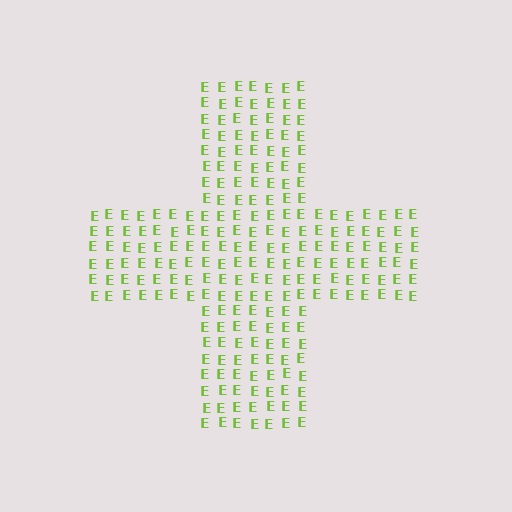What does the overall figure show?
The overall figure shows a cross.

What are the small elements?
The small elements are letter E's.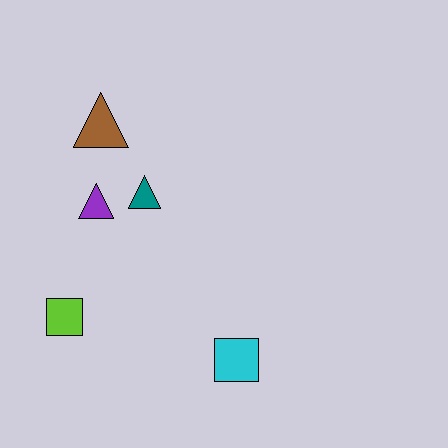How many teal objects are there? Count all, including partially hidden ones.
There is 1 teal object.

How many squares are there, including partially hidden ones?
There are 2 squares.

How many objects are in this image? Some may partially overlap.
There are 5 objects.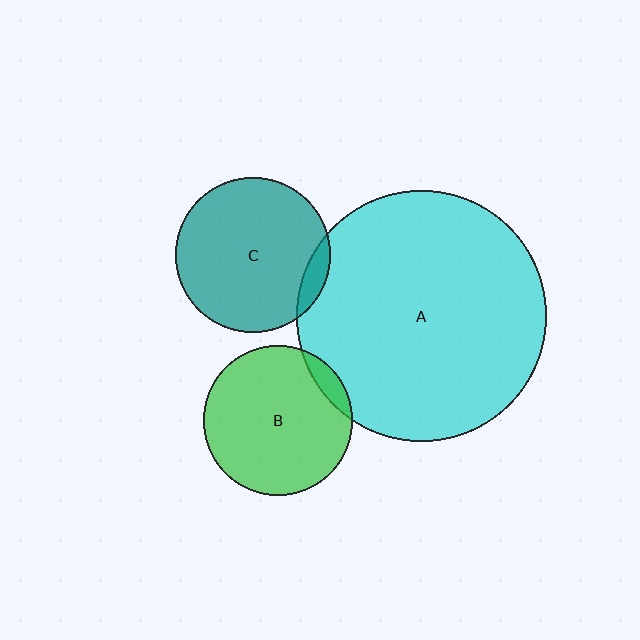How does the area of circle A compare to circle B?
Approximately 2.8 times.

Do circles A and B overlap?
Yes.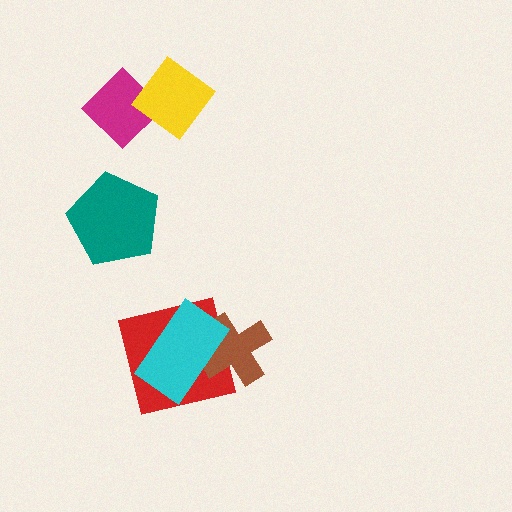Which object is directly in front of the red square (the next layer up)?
The brown cross is directly in front of the red square.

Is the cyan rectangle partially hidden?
No, no other shape covers it.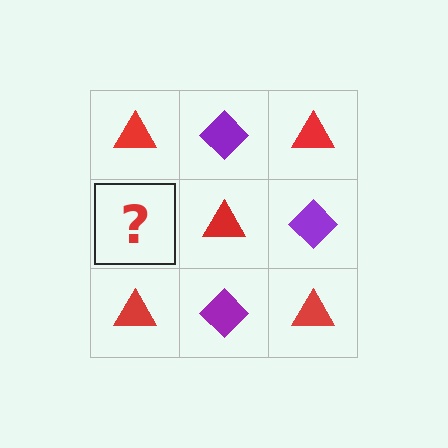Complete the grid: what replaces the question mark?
The question mark should be replaced with a purple diamond.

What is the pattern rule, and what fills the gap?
The rule is that it alternates red triangle and purple diamond in a checkerboard pattern. The gap should be filled with a purple diamond.